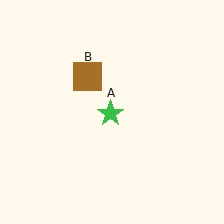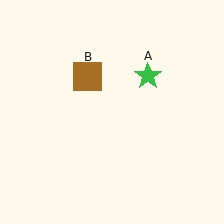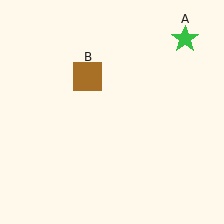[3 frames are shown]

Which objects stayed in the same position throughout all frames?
Brown square (object B) remained stationary.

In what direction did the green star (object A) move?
The green star (object A) moved up and to the right.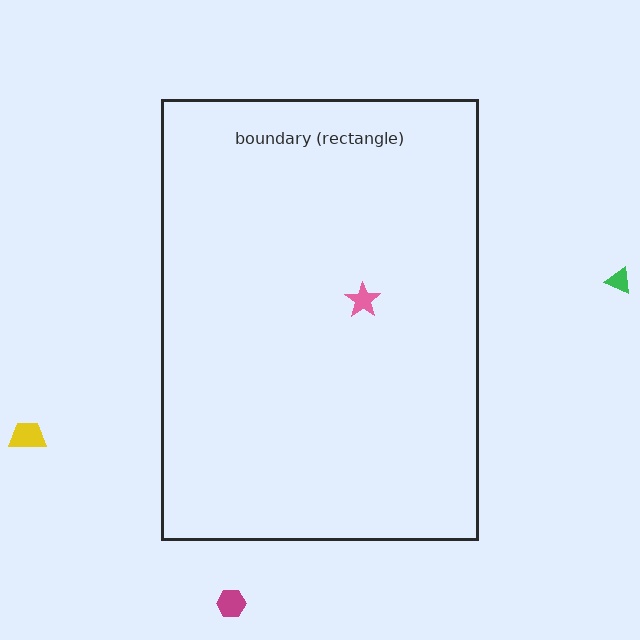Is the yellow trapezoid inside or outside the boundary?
Outside.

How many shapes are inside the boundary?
1 inside, 3 outside.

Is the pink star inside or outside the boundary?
Inside.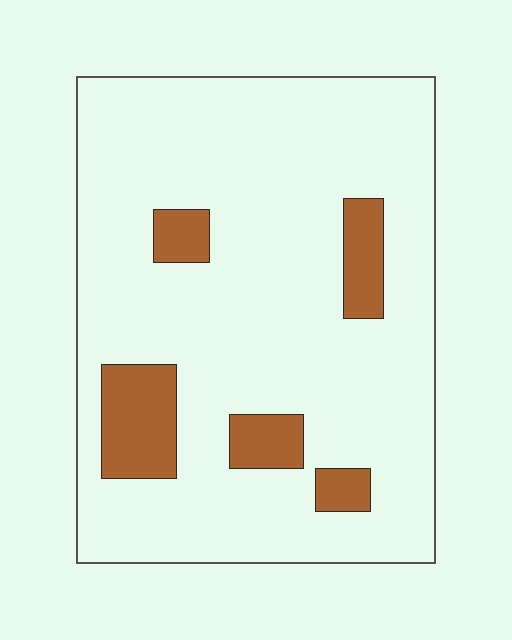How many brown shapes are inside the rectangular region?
5.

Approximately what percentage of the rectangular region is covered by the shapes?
Approximately 15%.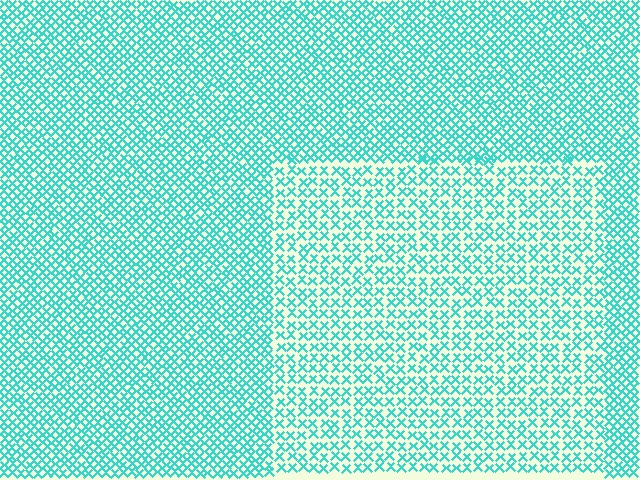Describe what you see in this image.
The image contains small cyan elements arranged at two different densities. A rectangle-shaped region is visible where the elements are less densely packed than the surrounding area.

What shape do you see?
I see a rectangle.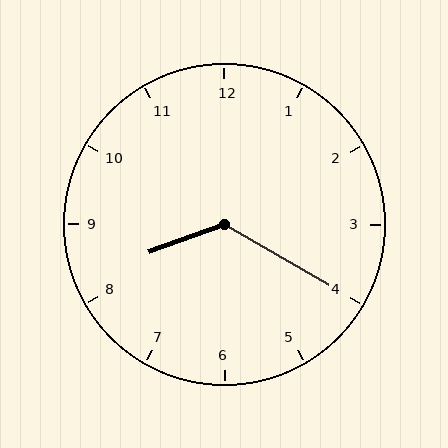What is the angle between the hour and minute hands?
Approximately 130 degrees.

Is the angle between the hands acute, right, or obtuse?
It is obtuse.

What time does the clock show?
8:20.